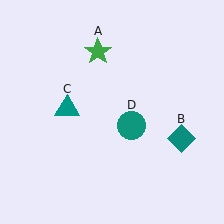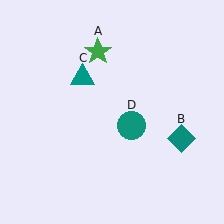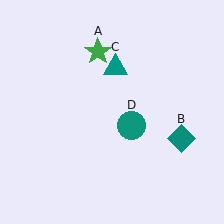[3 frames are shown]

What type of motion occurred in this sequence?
The teal triangle (object C) rotated clockwise around the center of the scene.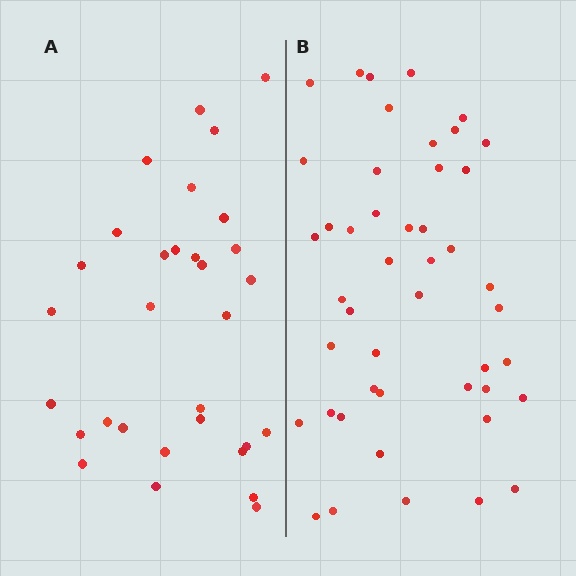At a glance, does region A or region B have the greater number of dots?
Region B (the right region) has more dots.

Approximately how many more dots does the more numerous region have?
Region B has approximately 15 more dots than region A.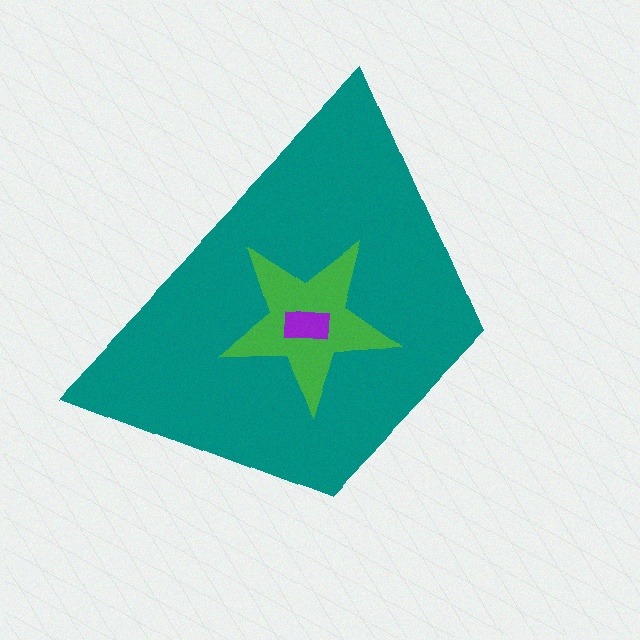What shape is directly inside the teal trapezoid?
The green star.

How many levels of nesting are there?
3.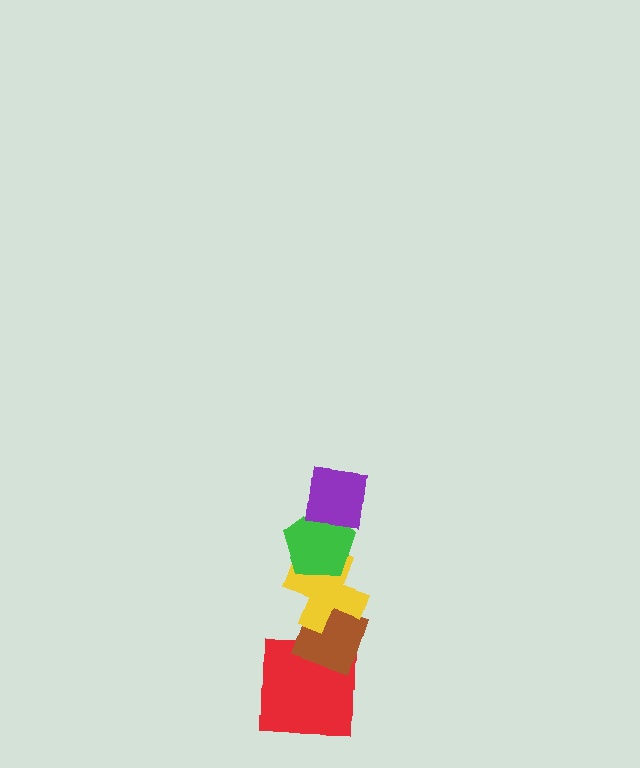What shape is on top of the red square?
The brown diamond is on top of the red square.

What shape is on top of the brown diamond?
The yellow cross is on top of the brown diamond.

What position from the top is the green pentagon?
The green pentagon is 2nd from the top.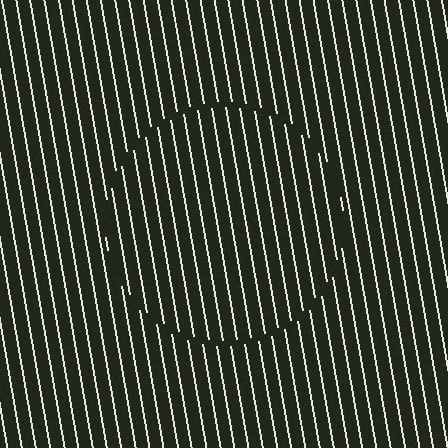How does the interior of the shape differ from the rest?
The interior of the shape contains the same grating, shifted by half a period — the contour is defined by the phase discontinuity where line-ends from the inner and outer gratings abut.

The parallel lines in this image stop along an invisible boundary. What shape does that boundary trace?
An illusory circle. The interior of the shape contains the same grating, shifted by half a period — the contour is defined by the phase discontinuity where line-ends from the inner and outer gratings abut.